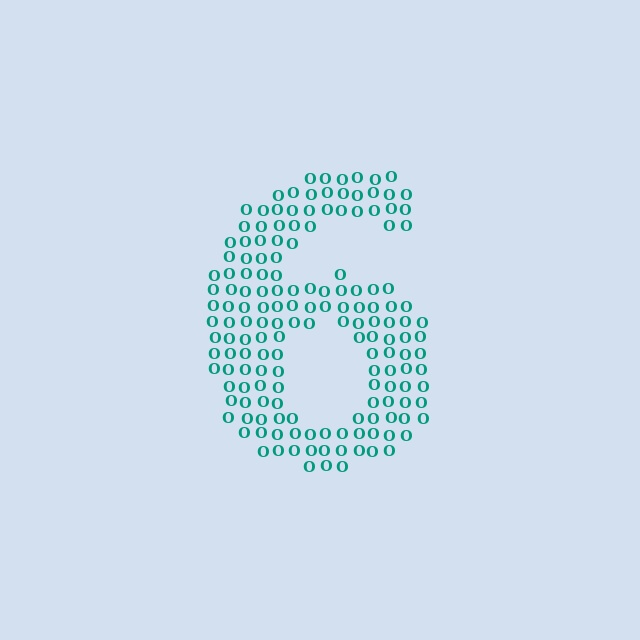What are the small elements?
The small elements are letter O's.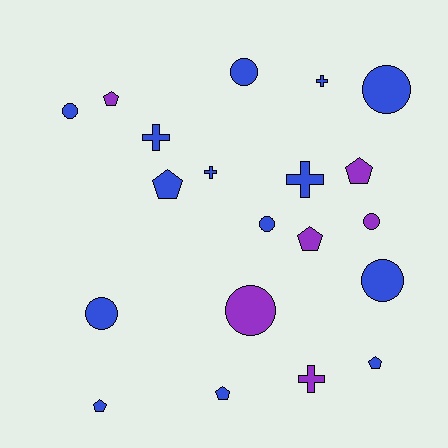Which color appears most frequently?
Blue, with 14 objects.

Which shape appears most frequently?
Circle, with 8 objects.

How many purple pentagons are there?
There are 3 purple pentagons.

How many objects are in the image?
There are 20 objects.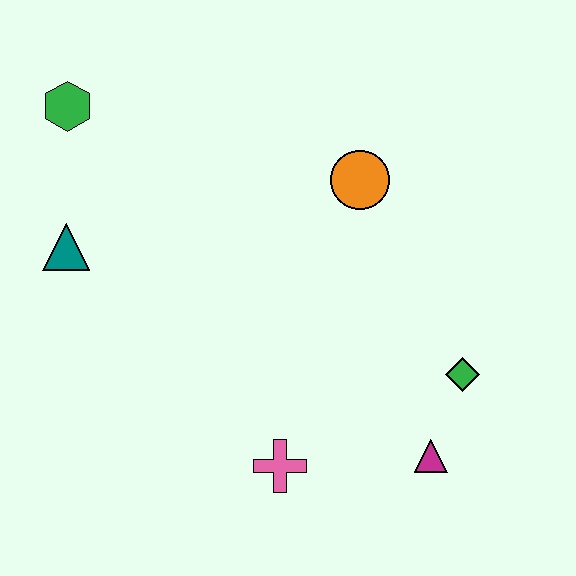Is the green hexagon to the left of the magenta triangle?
Yes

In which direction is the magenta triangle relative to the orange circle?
The magenta triangle is below the orange circle.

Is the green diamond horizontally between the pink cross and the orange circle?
No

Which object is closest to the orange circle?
The green diamond is closest to the orange circle.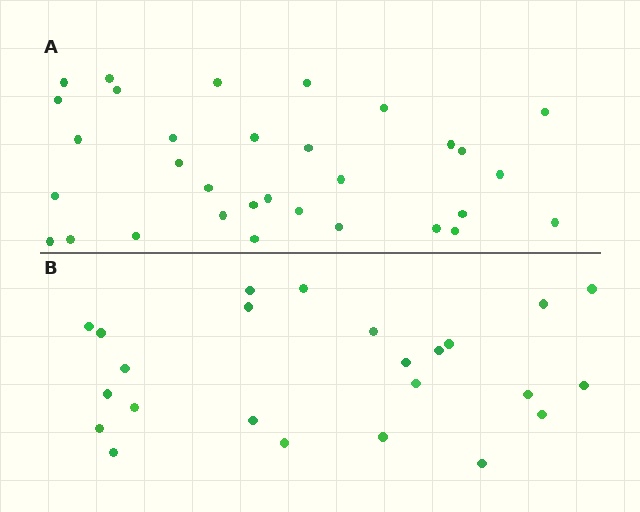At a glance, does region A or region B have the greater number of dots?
Region A (the top region) has more dots.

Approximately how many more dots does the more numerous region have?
Region A has roughly 8 or so more dots than region B.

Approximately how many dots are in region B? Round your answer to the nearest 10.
About 20 dots. (The exact count is 24, which rounds to 20.)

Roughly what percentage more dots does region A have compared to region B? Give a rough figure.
About 35% more.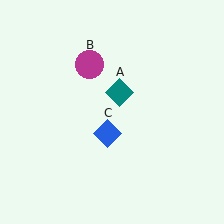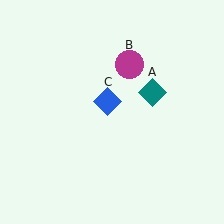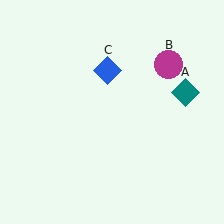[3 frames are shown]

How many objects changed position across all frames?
3 objects changed position: teal diamond (object A), magenta circle (object B), blue diamond (object C).